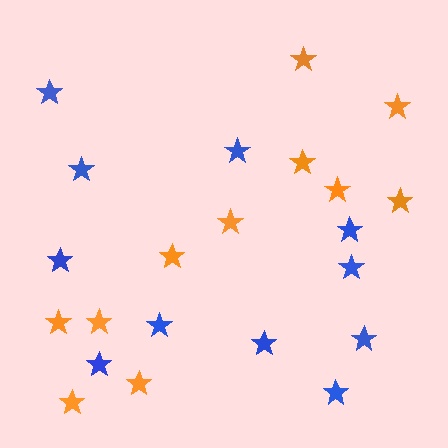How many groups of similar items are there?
There are 2 groups: one group of orange stars (11) and one group of blue stars (11).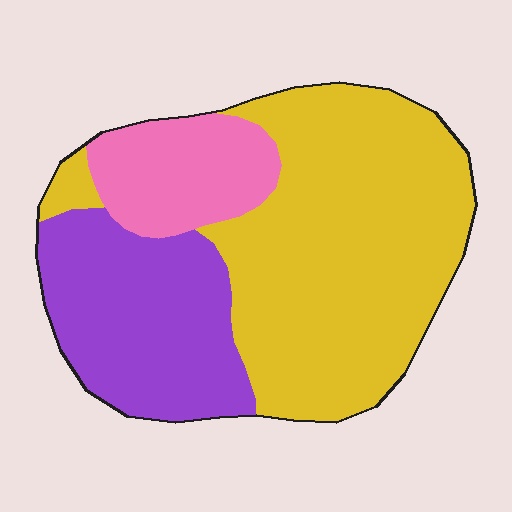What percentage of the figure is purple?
Purple covers 29% of the figure.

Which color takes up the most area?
Yellow, at roughly 55%.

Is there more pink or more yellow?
Yellow.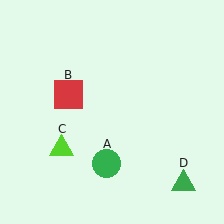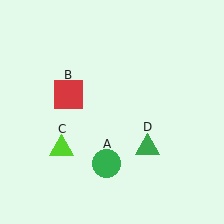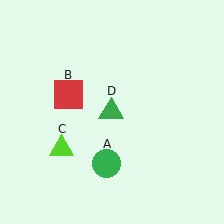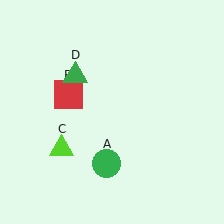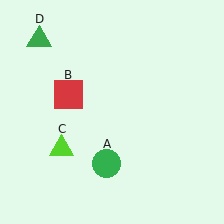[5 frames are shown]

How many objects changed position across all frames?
1 object changed position: green triangle (object D).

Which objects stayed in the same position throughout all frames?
Green circle (object A) and red square (object B) and lime triangle (object C) remained stationary.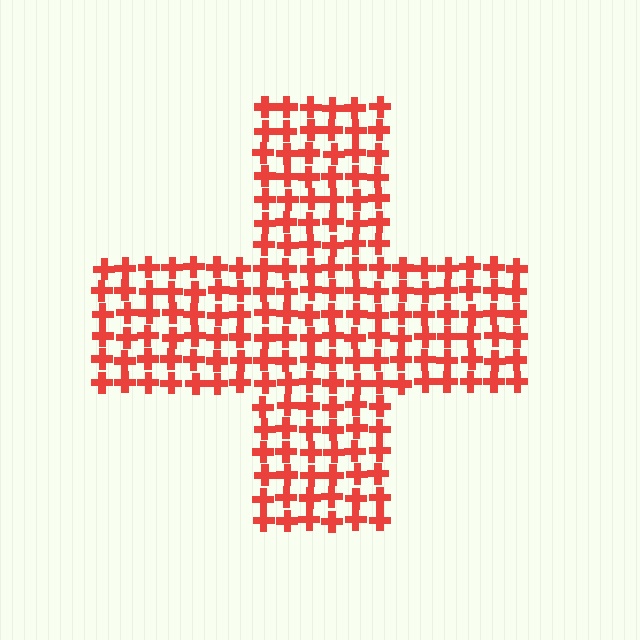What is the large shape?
The large shape is a cross.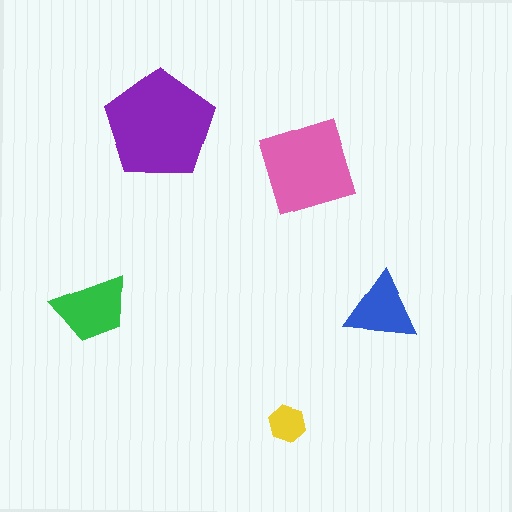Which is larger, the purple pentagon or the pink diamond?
The purple pentagon.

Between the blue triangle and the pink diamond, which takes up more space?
The pink diamond.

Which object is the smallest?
The yellow hexagon.